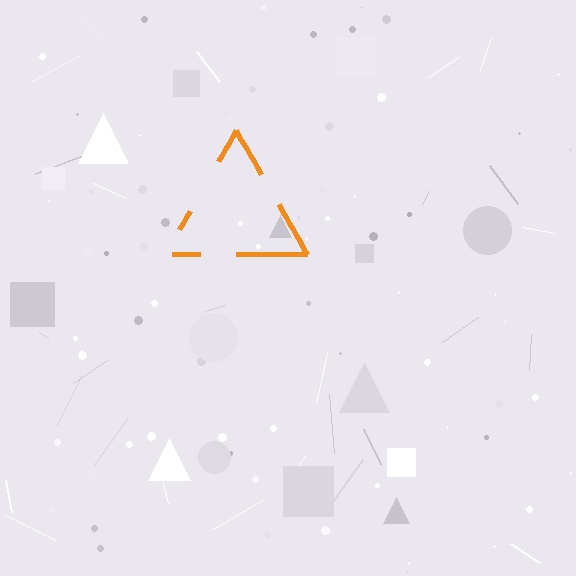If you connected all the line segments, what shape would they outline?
They would outline a triangle.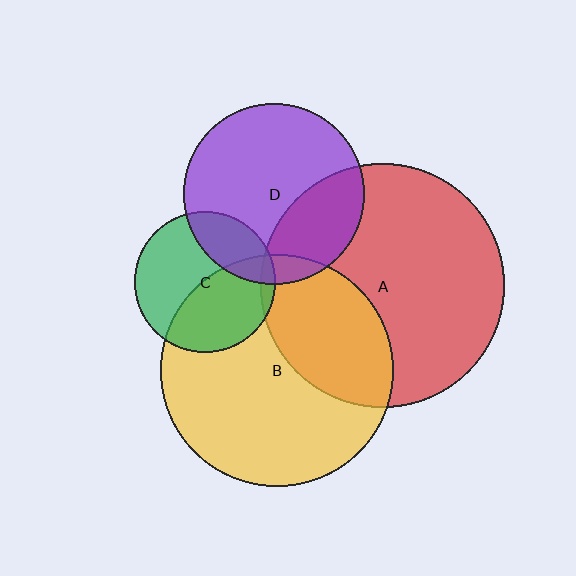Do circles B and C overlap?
Yes.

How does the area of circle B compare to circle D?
Approximately 1.6 times.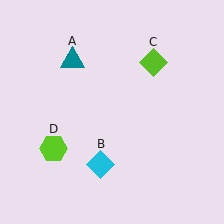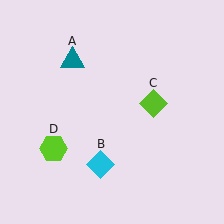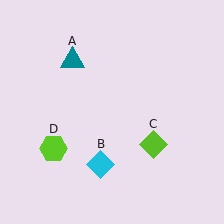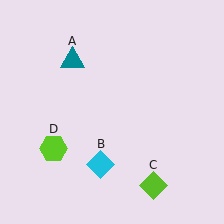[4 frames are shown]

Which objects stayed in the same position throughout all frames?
Teal triangle (object A) and cyan diamond (object B) and lime hexagon (object D) remained stationary.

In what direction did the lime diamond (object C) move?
The lime diamond (object C) moved down.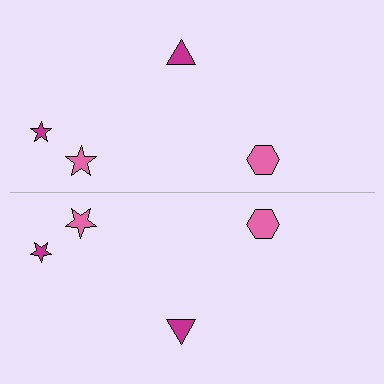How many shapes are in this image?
There are 8 shapes in this image.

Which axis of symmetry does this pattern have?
The pattern has a horizontal axis of symmetry running through the center of the image.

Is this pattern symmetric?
Yes, this pattern has bilateral (reflection) symmetry.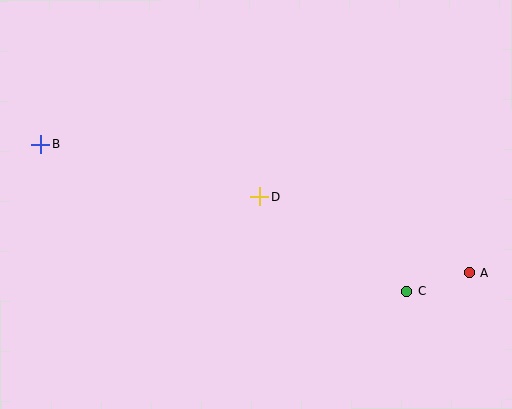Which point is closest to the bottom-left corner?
Point B is closest to the bottom-left corner.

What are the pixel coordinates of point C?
Point C is at (407, 292).